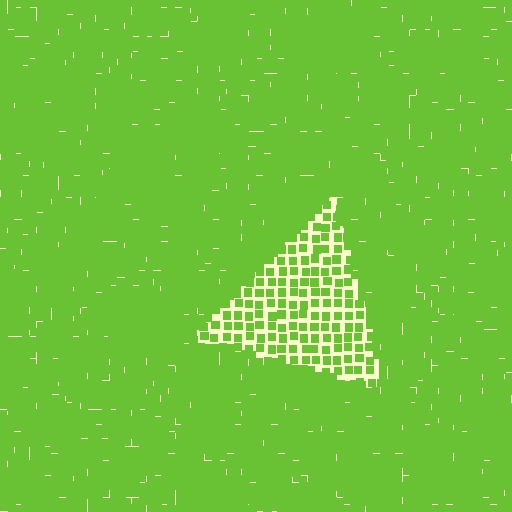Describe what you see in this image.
The image contains small lime elements arranged at two different densities. A triangle-shaped region is visible where the elements are less densely packed than the surrounding area.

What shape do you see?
I see a triangle.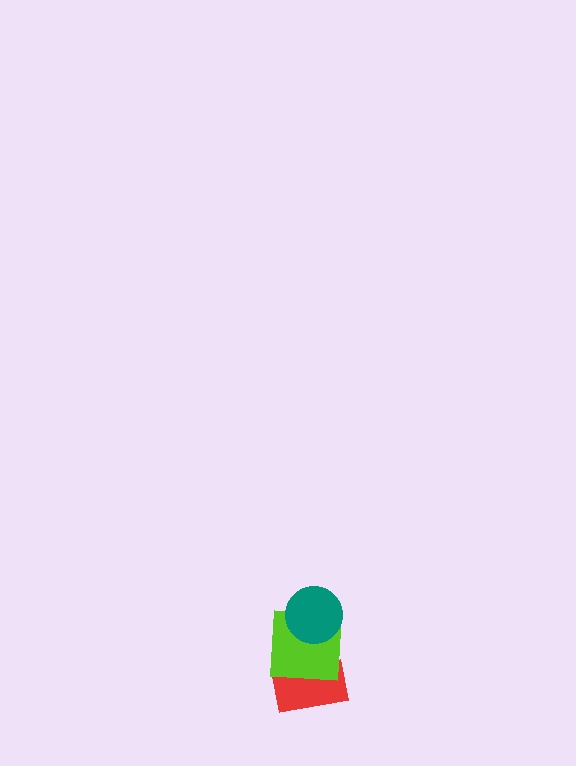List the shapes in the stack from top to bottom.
From top to bottom: the teal circle, the lime square, the red rectangle.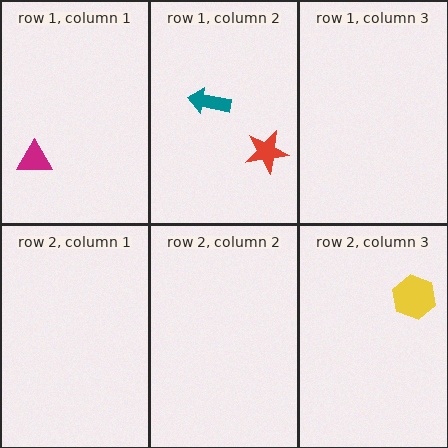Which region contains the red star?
The row 1, column 2 region.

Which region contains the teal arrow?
The row 1, column 2 region.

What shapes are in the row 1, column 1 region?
The magenta triangle.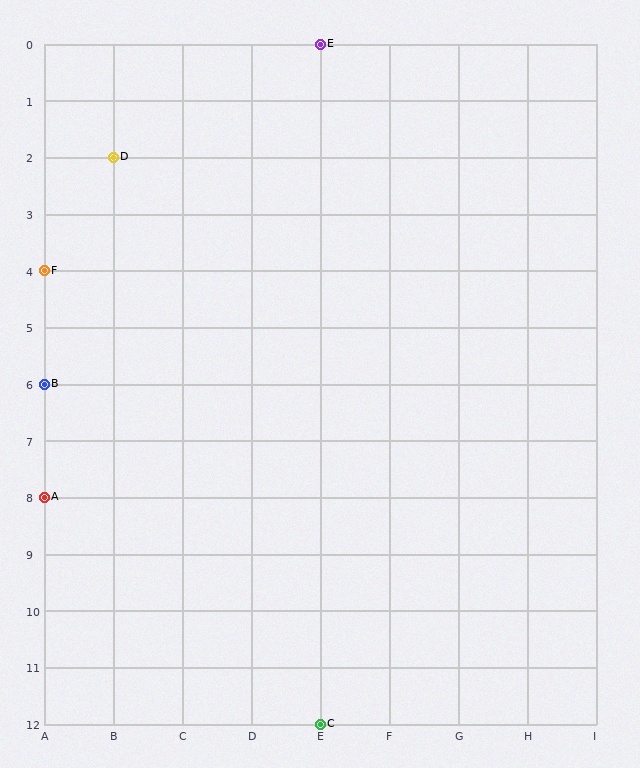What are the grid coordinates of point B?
Point B is at grid coordinates (A, 6).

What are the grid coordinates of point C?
Point C is at grid coordinates (E, 12).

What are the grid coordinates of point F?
Point F is at grid coordinates (A, 4).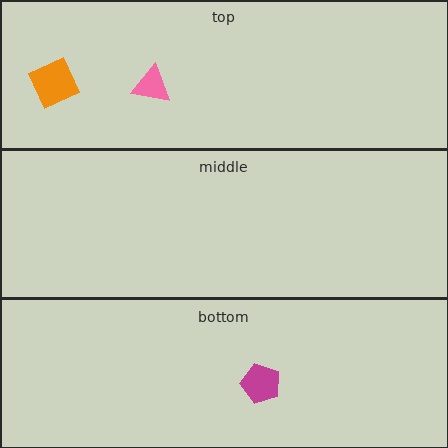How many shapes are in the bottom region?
1.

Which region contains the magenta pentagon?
The bottom region.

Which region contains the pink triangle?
The top region.